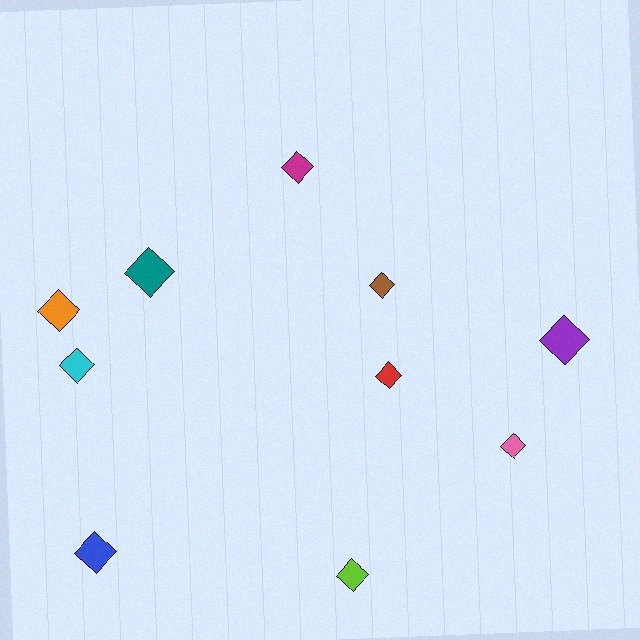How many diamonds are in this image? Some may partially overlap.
There are 10 diamonds.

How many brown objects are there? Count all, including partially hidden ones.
There is 1 brown object.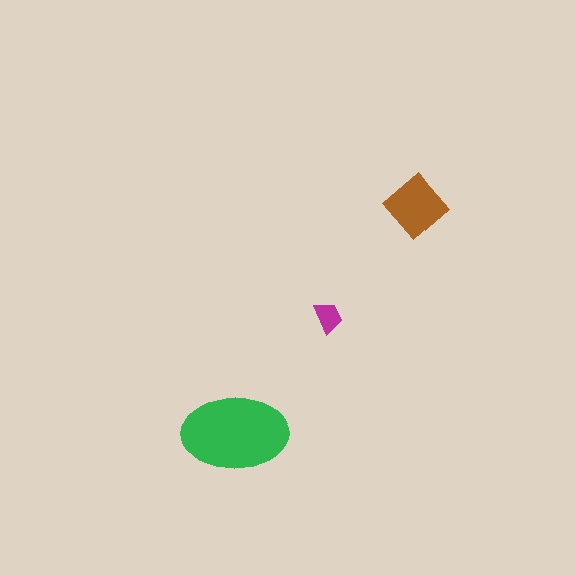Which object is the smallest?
The magenta trapezoid.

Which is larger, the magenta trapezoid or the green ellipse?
The green ellipse.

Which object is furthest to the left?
The green ellipse is leftmost.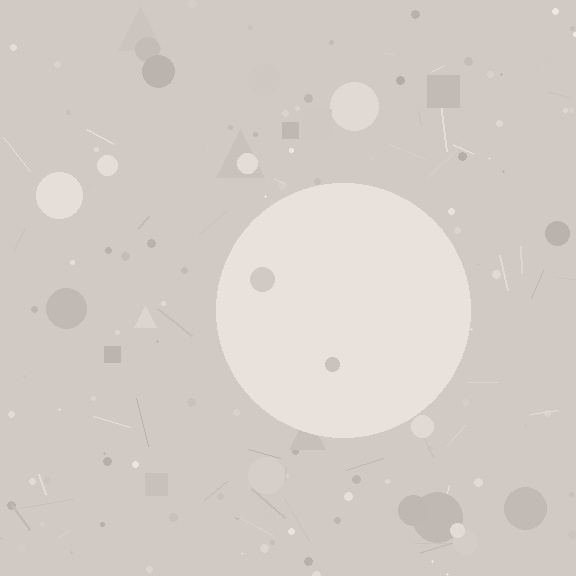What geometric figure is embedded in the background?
A circle is embedded in the background.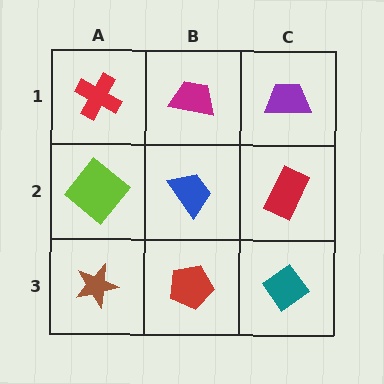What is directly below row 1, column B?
A blue trapezoid.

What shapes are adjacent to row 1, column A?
A lime diamond (row 2, column A), a magenta trapezoid (row 1, column B).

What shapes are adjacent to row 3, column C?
A red rectangle (row 2, column C), a red pentagon (row 3, column B).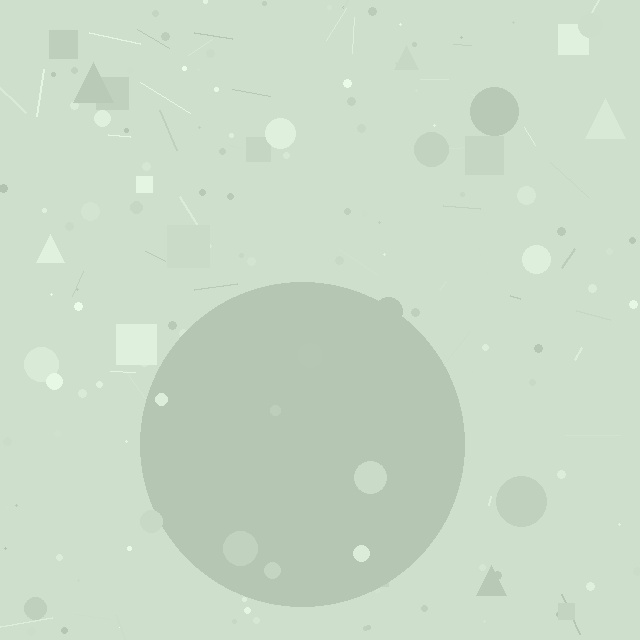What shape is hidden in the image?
A circle is hidden in the image.